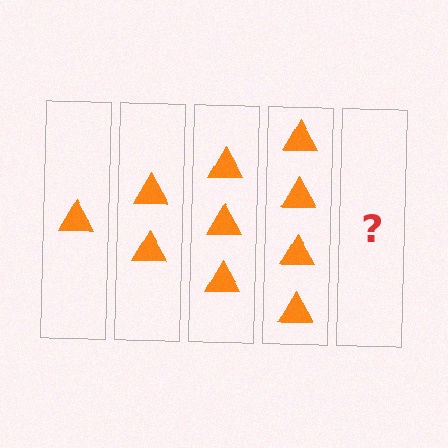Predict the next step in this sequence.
The next step is 5 triangles.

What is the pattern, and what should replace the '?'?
The pattern is that each step adds one more triangle. The '?' should be 5 triangles.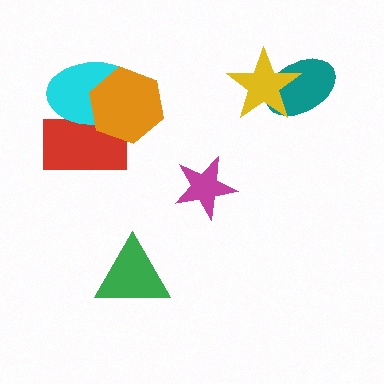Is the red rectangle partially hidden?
Yes, it is partially covered by another shape.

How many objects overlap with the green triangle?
0 objects overlap with the green triangle.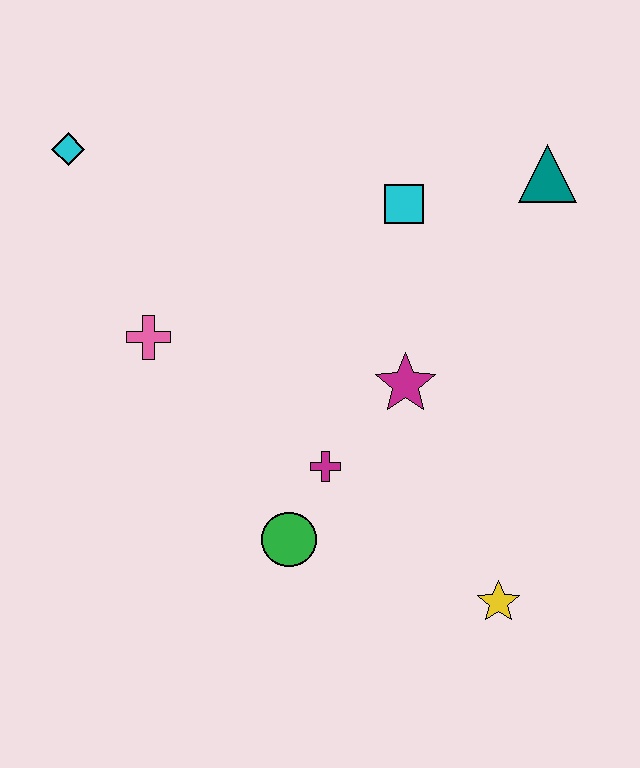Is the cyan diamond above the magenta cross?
Yes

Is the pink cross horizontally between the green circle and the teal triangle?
No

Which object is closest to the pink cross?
The cyan diamond is closest to the pink cross.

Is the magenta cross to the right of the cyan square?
No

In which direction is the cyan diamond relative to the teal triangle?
The cyan diamond is to the left of the teal triangle.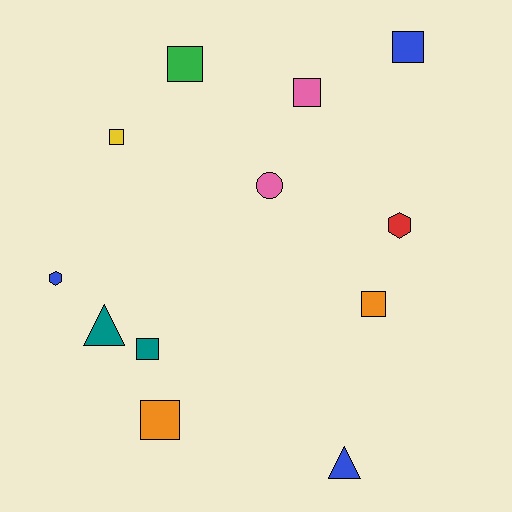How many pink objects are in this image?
There are 2 pink objects.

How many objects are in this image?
There are 12 objects.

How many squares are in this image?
There are 7 squares.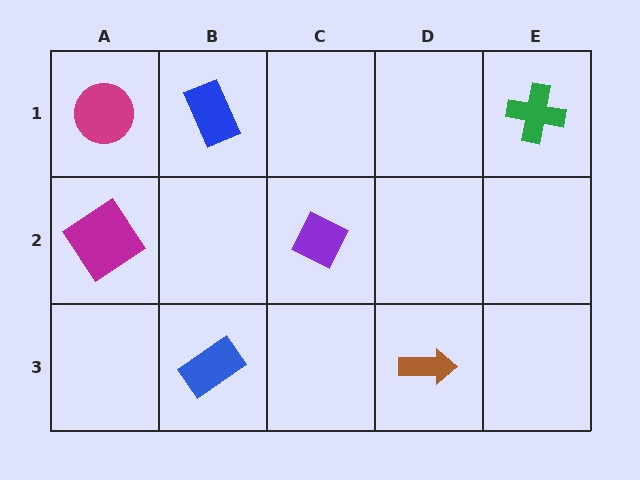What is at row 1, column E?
A green cross.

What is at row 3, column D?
A brown arrow.